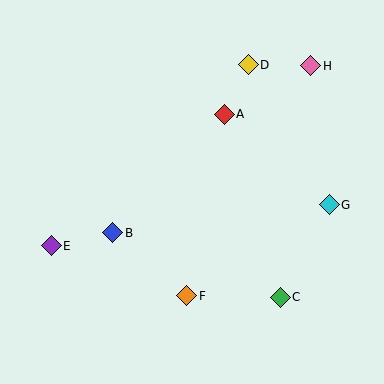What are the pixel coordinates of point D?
Point D is at (248, 65).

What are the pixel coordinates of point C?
Point C is at (280, 297).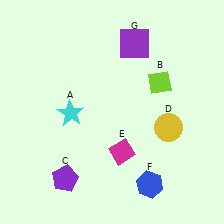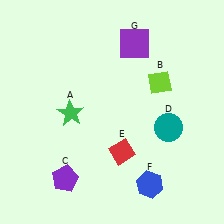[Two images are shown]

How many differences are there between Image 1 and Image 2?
There are 3 differences between the two images.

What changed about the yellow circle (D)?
In Image 1, D is yellow. In Image 2, it changed to teal.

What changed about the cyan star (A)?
In Image 1, A is cyan. In Image 2, it changed to green.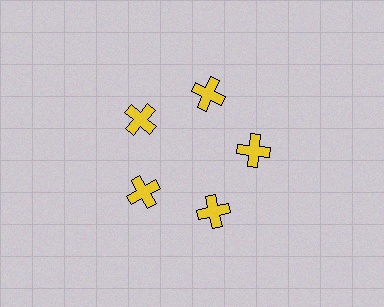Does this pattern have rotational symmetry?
Yes, this pattern has 5-fold rotational symmetry. It looks the same after rotating 72 degrees around the center.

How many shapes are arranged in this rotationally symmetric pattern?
There are 5 shapes, arranged in 5 groups of 1.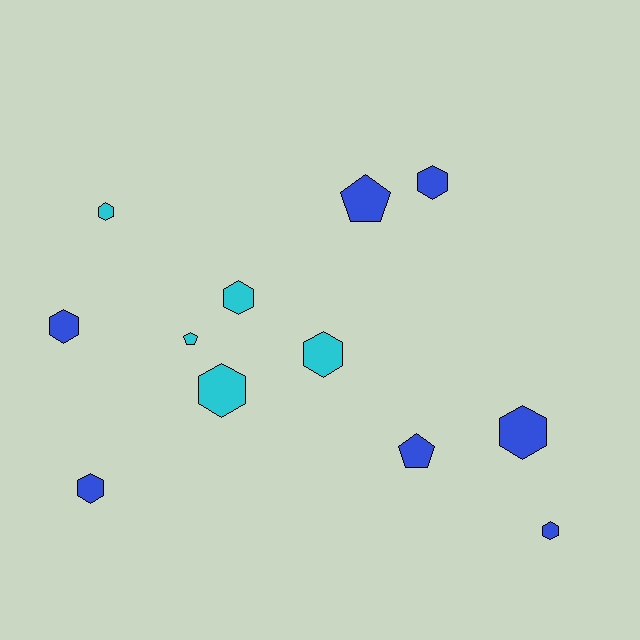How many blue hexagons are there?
There are 5 blue hexagons.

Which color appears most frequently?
Blue, with 7 objects.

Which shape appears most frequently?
Hexagon, with 9 objects.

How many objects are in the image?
There are 12 objects.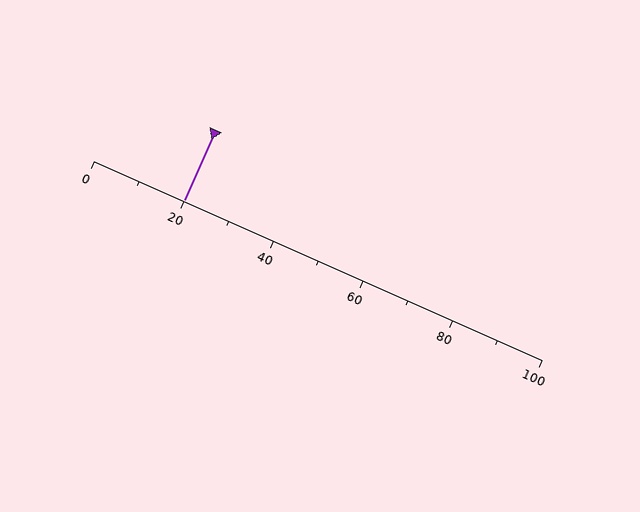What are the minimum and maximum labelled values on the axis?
The axis runs from 0 to 100.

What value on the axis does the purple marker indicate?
The marker indicates approximately 20.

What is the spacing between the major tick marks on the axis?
The major ticks are spaced 20 apart.